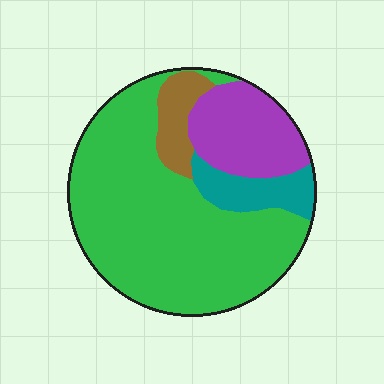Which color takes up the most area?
Green, at roughly 65%.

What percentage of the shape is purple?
Purple takes up less than a quarter of the shape.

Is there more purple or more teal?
Purple.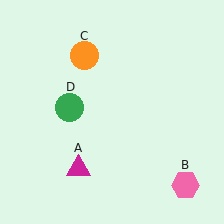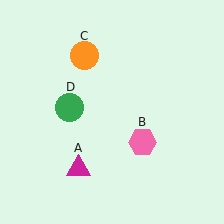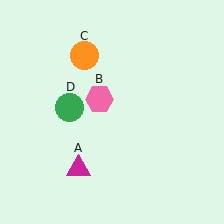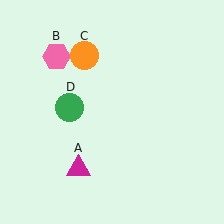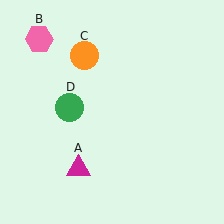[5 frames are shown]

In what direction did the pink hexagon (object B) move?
The pink hexagon (object B) moved up and to the left.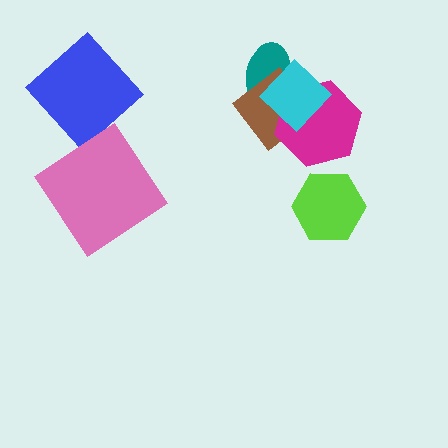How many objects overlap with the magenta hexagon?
3 objects overlap with the magenta hexagon.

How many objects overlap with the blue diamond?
0 objects overlap with the blue diamond.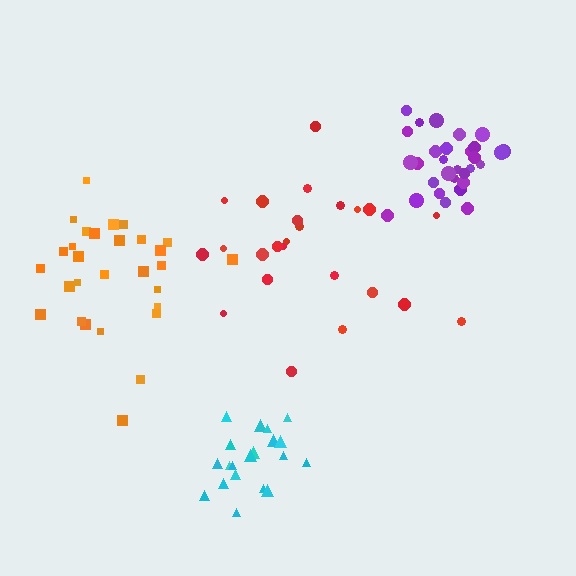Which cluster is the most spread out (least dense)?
Red.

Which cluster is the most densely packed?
Purple.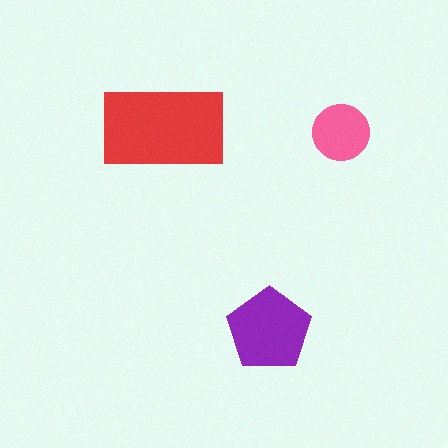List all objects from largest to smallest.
The red rectangle, the purple pentagon, the pink circle.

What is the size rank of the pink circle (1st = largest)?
3rd.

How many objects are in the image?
There are 3 objects in the image.